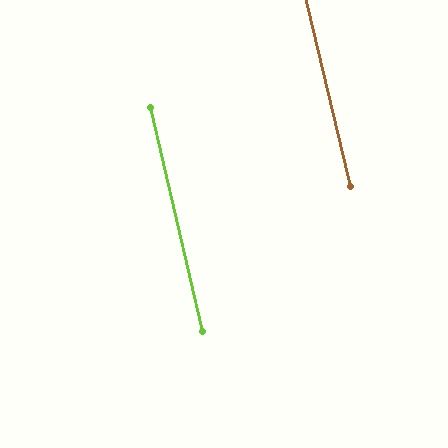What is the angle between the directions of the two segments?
Approximately 1 degree.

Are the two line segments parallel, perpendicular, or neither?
Parallel — their directions differ by only 0.5°.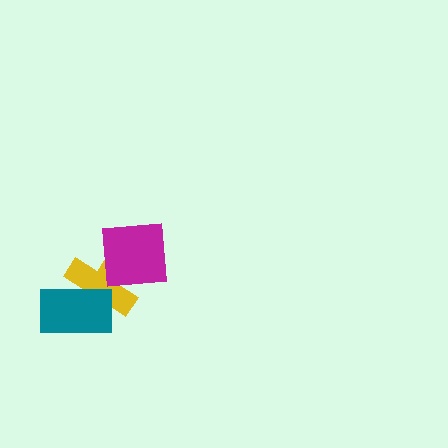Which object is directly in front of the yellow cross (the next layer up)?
The teal rectangle is directly in front of the yellow cross.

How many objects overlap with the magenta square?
1 object overlaps with the magenta square.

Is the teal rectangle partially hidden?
No, no other shape covers it.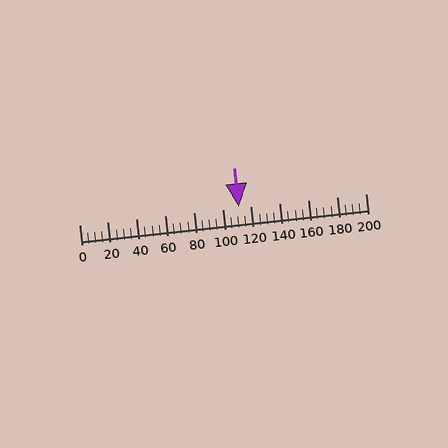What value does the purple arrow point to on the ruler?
The purple arrow points to approximately 112.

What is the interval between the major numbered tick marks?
The major tick marks are spaced 20 units apart.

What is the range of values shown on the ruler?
The ruler shows values from 0 to 200.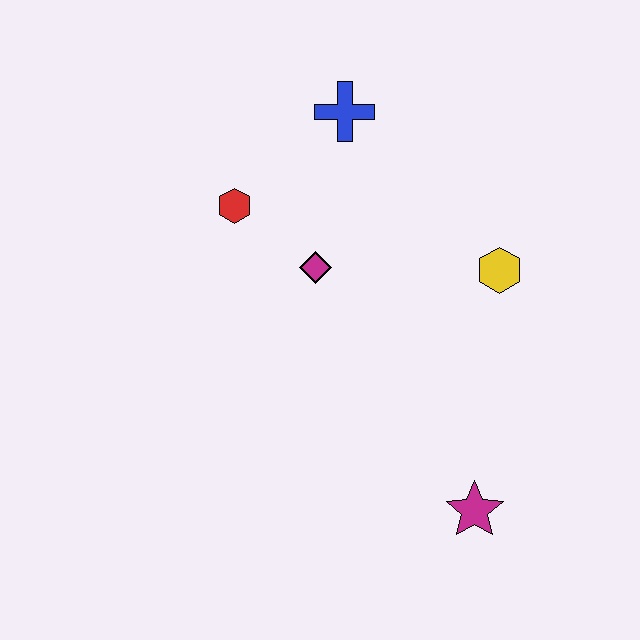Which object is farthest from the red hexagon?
The magenta star is farthest from the red hexagon.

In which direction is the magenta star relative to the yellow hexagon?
The magenta star is below the yellow hexagon.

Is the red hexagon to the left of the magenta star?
Yes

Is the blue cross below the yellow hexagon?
No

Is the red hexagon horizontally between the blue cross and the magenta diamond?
No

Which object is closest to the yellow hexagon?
The magenta diamond is closest to the yellow hexagon.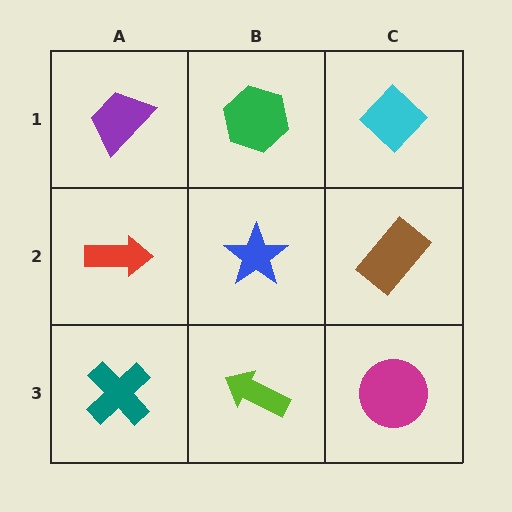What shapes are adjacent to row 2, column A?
A purple trapezoid (row 1, column A), a teal cross (row 3, column A), a blue star (row 2, column B).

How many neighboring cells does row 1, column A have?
2.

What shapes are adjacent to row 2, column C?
A cyan diamond (row 1, column C), a magenta circle (row 3, column C), a blue star (row 2, column B).